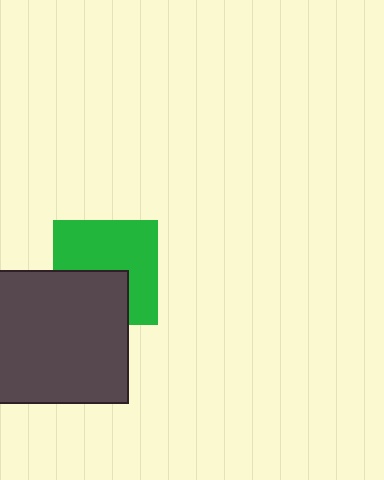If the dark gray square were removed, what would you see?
You would see the complete green square.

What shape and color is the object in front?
The object in front is a dark gray square.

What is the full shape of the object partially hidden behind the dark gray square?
The partially hidden object is a green square.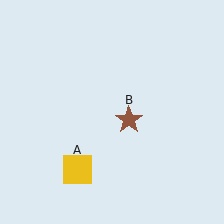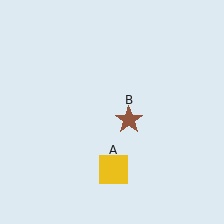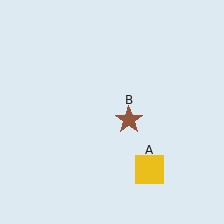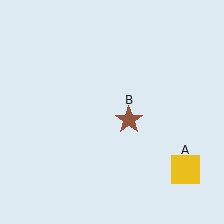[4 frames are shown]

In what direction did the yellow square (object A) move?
The yellow square (object A) moved right.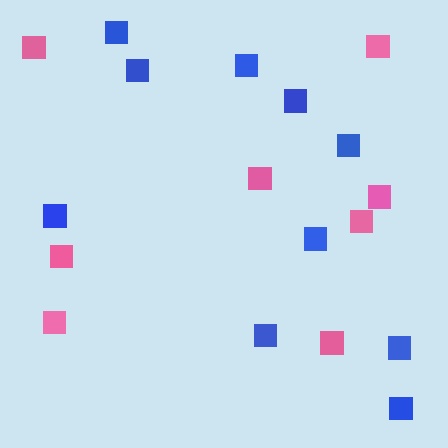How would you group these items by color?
There are 2 groups: one group of blue squares (10) and one group of pink squares (8).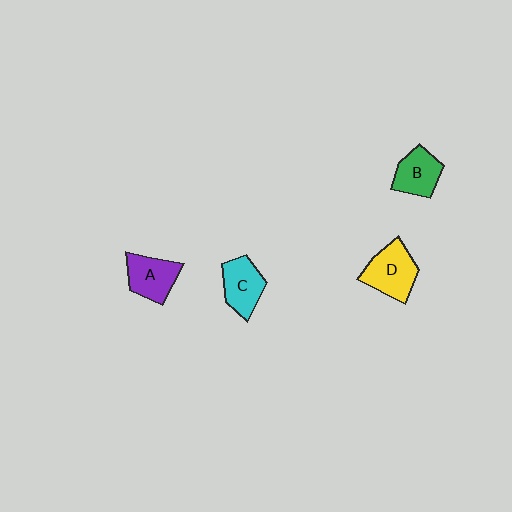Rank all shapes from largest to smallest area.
From largest to smallest: D (yellow), A (purple), C (cyan), B (green).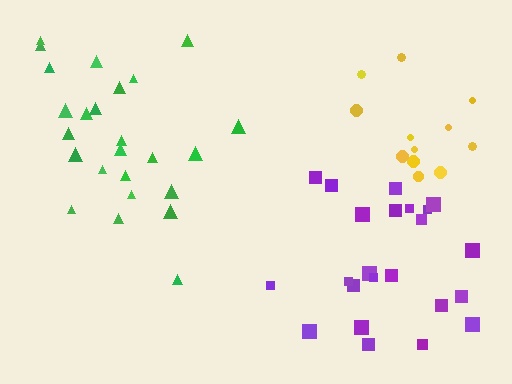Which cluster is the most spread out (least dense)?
Purple.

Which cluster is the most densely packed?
Yellow.